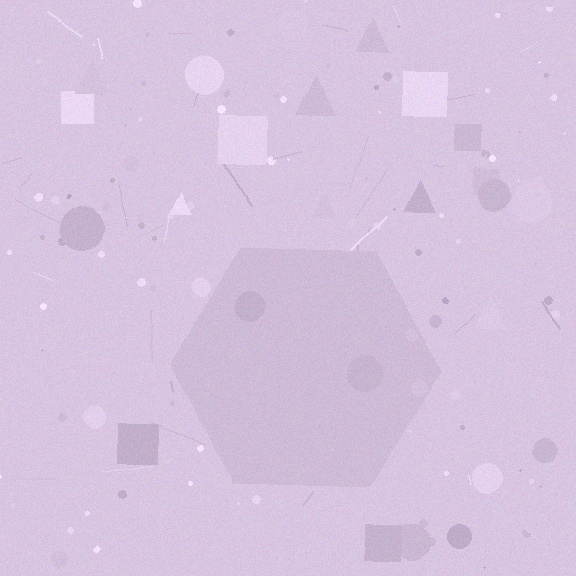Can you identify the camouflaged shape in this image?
The camouflaged shape is a hexagon.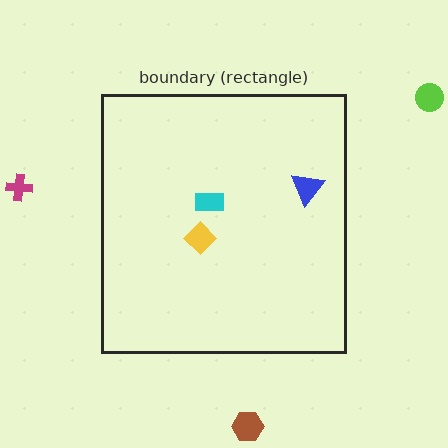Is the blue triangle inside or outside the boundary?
Inside.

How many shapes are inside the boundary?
3 inside, 3 outside.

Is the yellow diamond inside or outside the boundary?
Inside.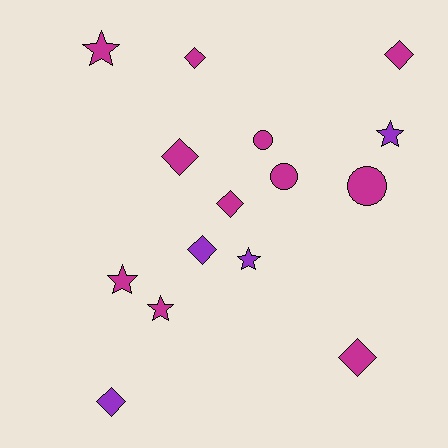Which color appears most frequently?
Magenta, with 11 objects.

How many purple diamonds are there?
There are 2 purple diamonds.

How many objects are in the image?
There are 15 objects.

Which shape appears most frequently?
Diamond, with 7 objects.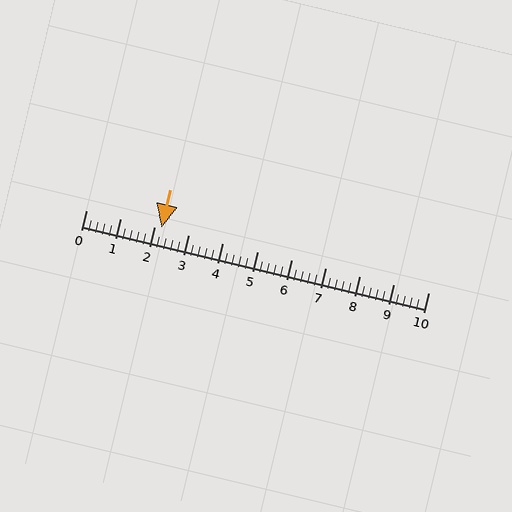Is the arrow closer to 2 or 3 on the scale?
The arrow is closer to 2.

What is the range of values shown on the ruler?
The ruler shows values from 0 to 10.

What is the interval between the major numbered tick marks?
The major tick marks are spaced 1 units apart.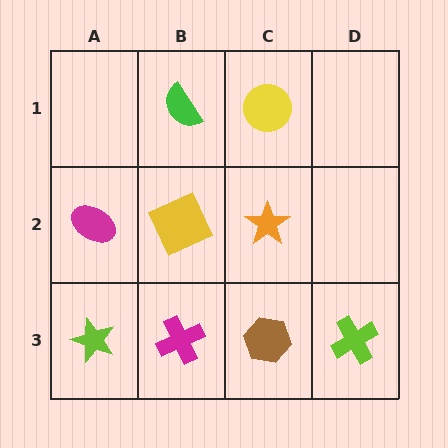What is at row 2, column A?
A magenta ellipse.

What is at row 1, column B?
A green semicircle.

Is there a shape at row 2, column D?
No, that cell is empty.